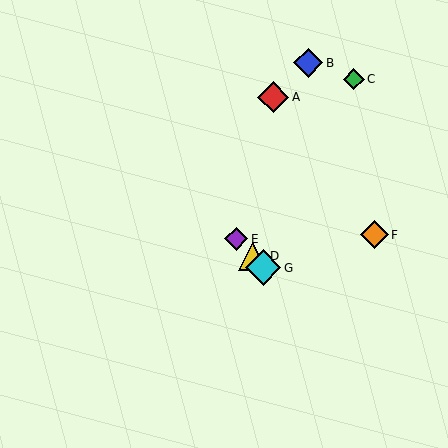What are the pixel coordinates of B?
Object B is at (308, 63).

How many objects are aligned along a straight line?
3 objects (D, E, G) are aligned along a straight line.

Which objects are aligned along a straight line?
Objects D, E, G are aligned along a straight line.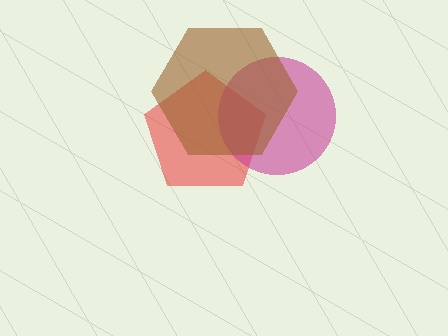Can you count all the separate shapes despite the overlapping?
Yes, there are 3 separate shapes.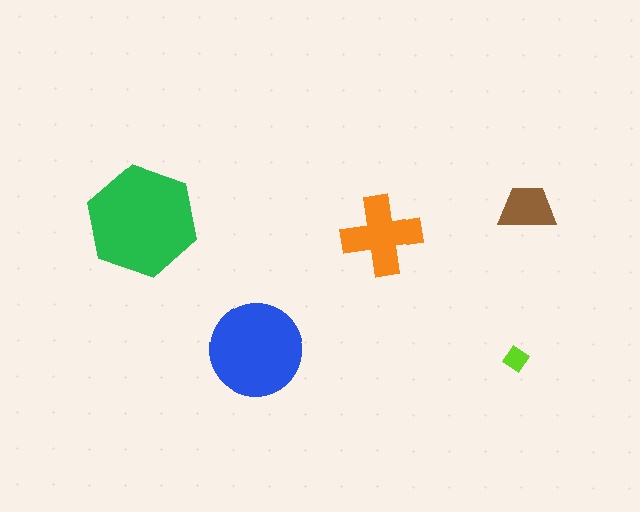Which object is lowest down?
The lime diamond is bottommost.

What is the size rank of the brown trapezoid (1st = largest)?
4th.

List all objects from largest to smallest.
The green hexagon, the blue circle, the orange cross, the brown trapezoid, the lime diamond.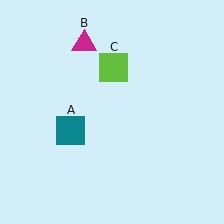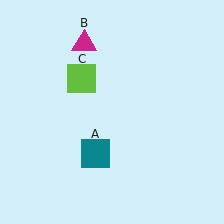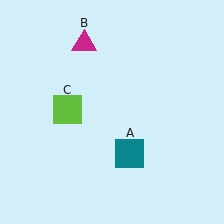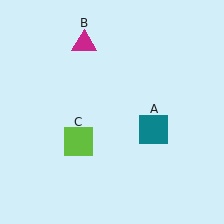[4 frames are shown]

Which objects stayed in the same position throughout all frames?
Magenta triangle (object B) remained stationary.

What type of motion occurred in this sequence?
The teal square (object A), lime square (object C) rotated counterclockwise around the center of the scene.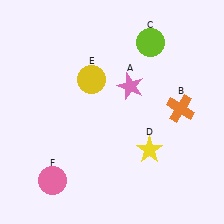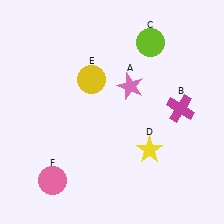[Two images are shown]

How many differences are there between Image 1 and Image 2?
There is 1 difference between the two images.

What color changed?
The cross (B) changed from orange in Image 1 to magenta in Image 2.